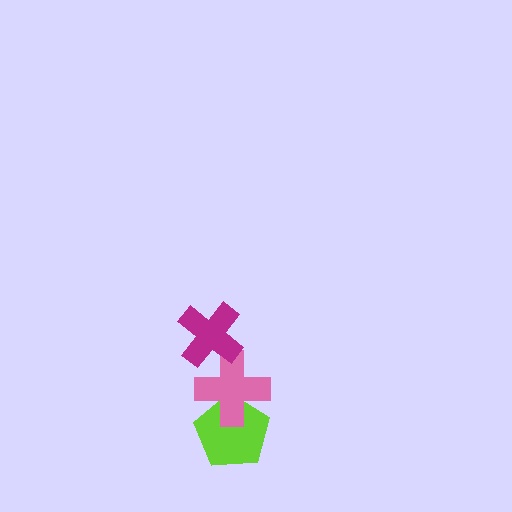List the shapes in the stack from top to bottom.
From top to bottom: the magenta cross, the pink cross, the lime pentagon.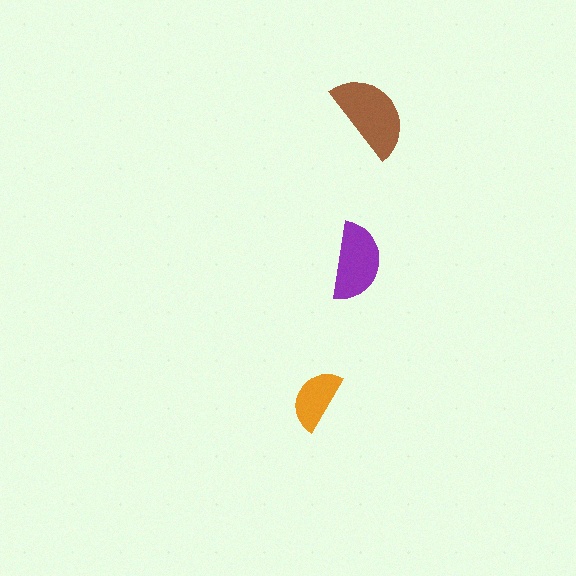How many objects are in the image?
There are 3 objects in the image.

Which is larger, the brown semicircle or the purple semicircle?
The brown one.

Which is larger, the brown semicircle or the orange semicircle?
The brown one.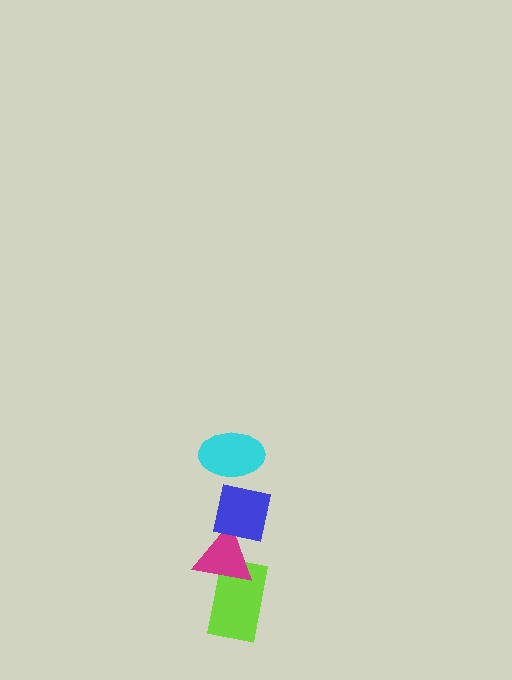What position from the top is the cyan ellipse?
The cyan ellipse is 1st from the top.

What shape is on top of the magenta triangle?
The blue square is on top of the magenta triangle.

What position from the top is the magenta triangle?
The magenta triangle is 3rd from the top.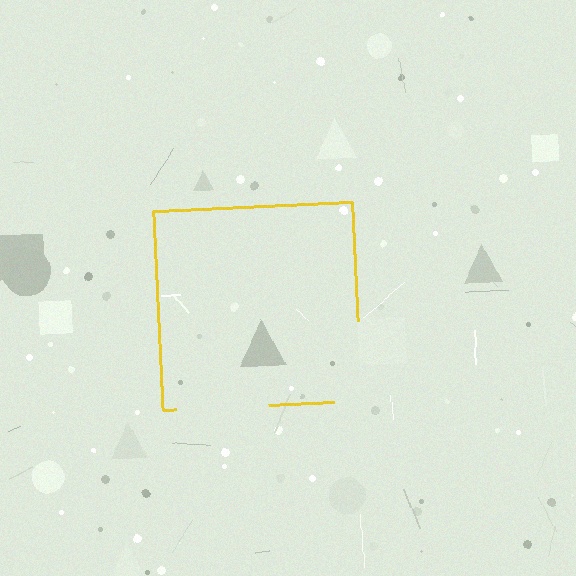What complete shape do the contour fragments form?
The contour fragments form a square.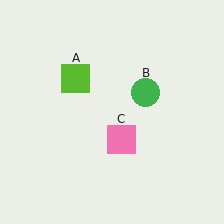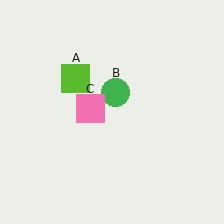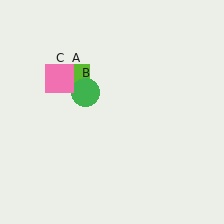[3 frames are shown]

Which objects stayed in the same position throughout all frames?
Lime square (object A) remained stationary.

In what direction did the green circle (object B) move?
The green circle (object B) moved left.